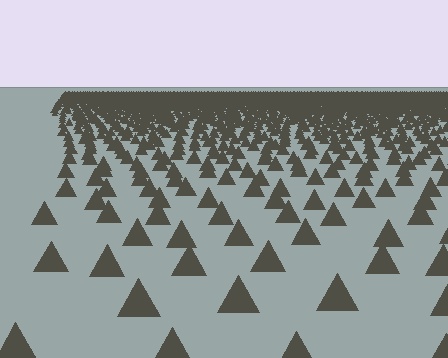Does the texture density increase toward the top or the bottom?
Density increases toward the top.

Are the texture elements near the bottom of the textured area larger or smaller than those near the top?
Larger. Near the bottom, elements are closer to the viewer and appear at a bigger on-screen size.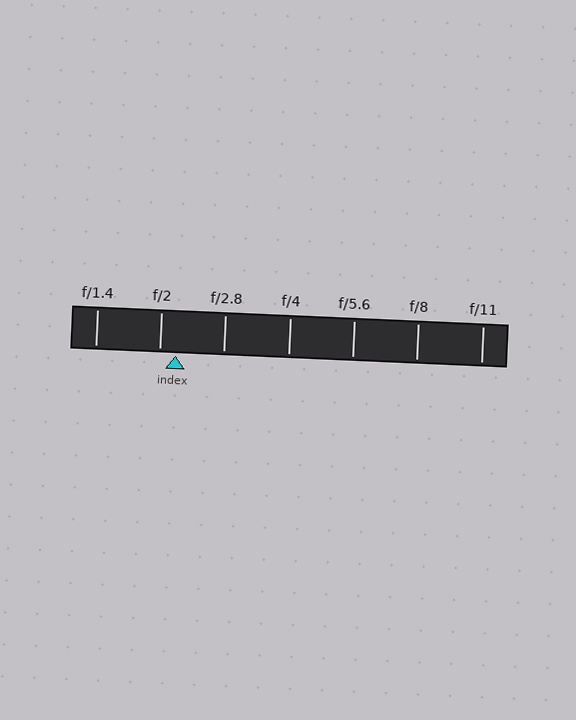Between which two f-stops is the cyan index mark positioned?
The index mark is between f/2 and f/2.8.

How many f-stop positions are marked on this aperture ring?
There are 7 f-stop positions marked.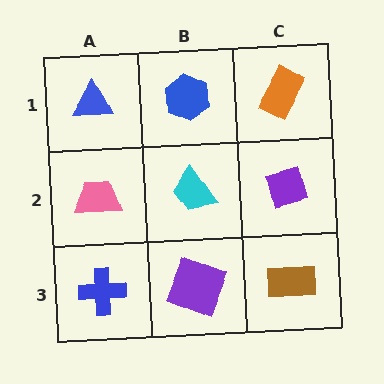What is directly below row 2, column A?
A blue cross.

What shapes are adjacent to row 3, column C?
A purple square (row 2, column C), a purple square (row 3, column B).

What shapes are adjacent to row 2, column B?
A blue hexagon (row 1, column B), a purple square (row 3, column B), a pink trapezoid (row 2, column A), a purple square (row 2, column C).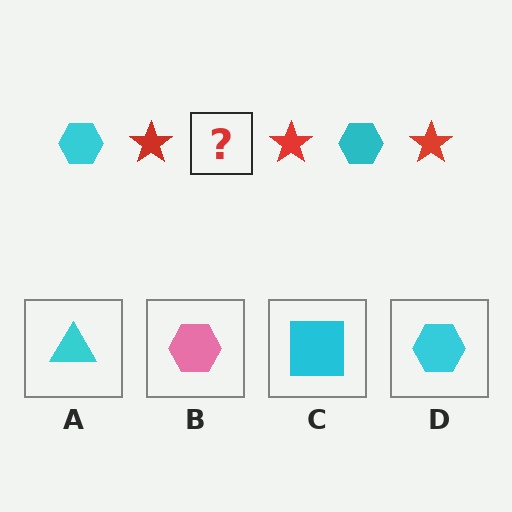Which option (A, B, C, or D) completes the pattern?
D.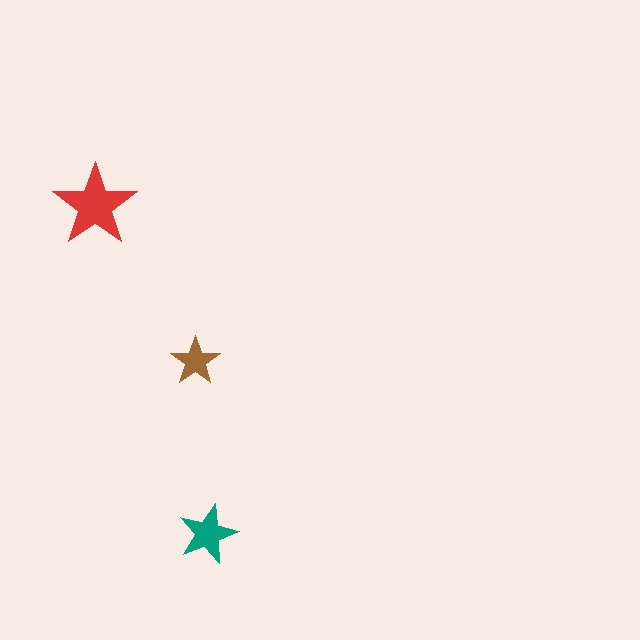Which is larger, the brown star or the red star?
The red one.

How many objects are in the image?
There are 3 objects in the image.